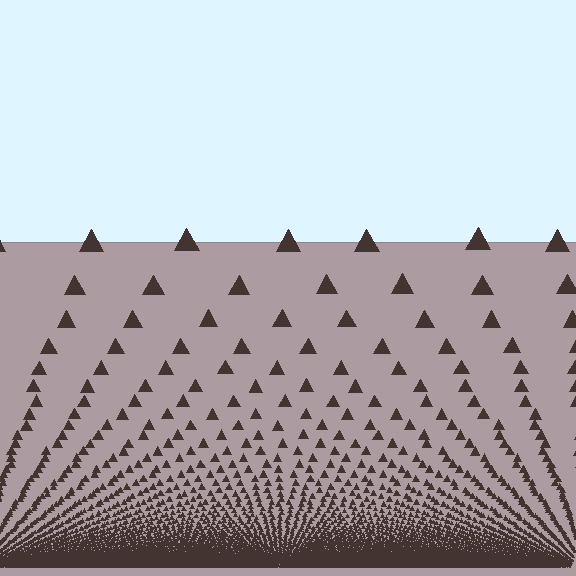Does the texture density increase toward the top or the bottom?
Density increases toward the bottom.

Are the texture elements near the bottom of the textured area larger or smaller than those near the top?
Smaller. The gradient is inverted — elements near the bottom are smaller and denser.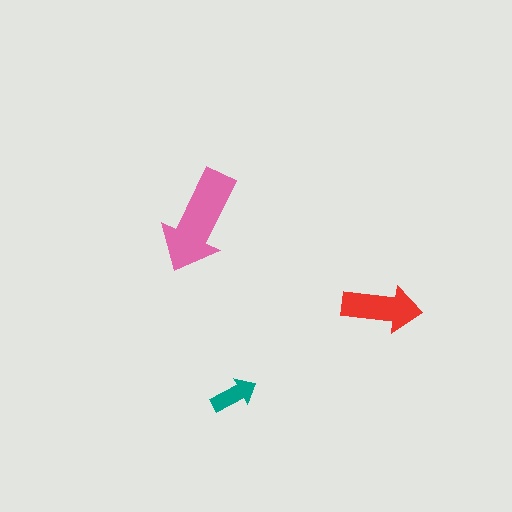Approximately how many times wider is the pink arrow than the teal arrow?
About 2 times wider.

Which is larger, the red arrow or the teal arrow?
The red one.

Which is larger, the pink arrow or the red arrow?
The pink one.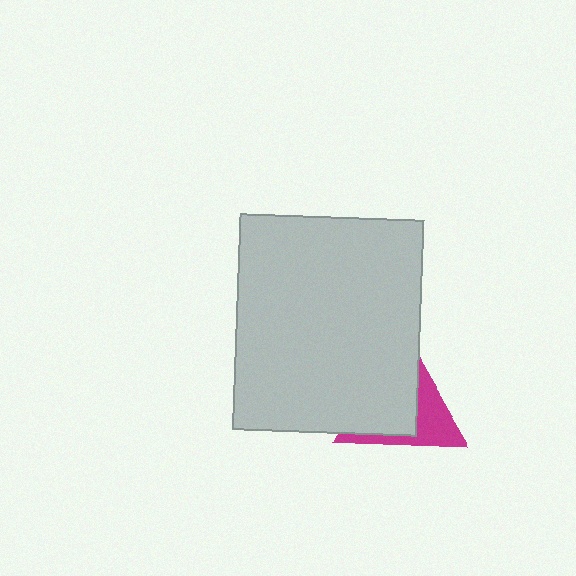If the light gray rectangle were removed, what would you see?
You would see the complete magenta triangle.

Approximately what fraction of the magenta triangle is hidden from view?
Roughly 60% of the magenta triangle is hidden behind the light gray rectangle.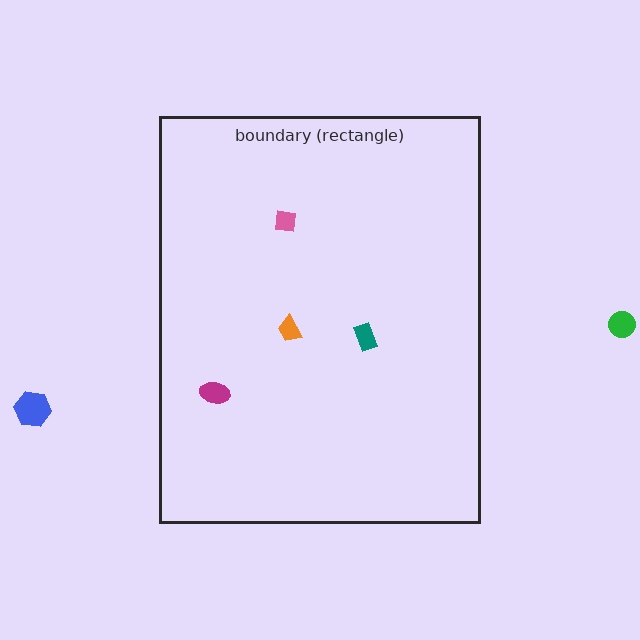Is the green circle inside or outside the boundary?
Outside.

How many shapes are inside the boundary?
4 inside, 2 outside.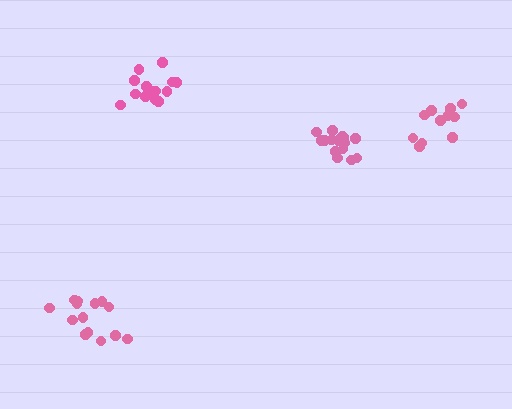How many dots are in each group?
Group 1: 15 dots, Group 2: 11 dots, Group 3: 14 dots, Group 4: 14 dots (54 total).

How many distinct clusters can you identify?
There are 4 distinct clusters.